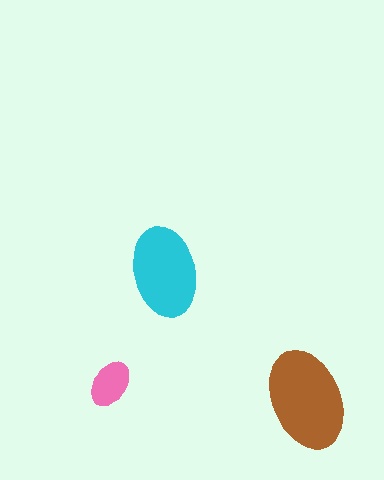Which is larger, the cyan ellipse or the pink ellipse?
The cyan one.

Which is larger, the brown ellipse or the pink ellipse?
The brown one.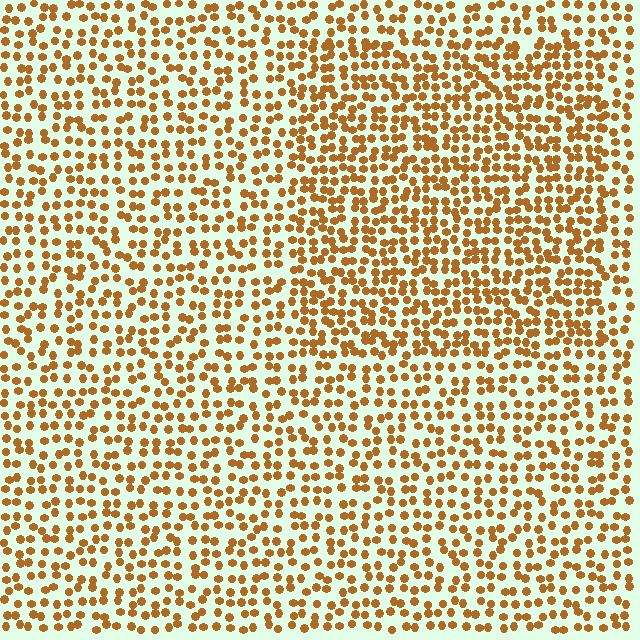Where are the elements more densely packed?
The elements are more densely packed inside the rectangle boundary.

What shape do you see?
I see a rectangle.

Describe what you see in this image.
The image contains small brown elements arranged at two different densities. A rectangle-shaped region is visible where the elements are more densely packed than the surrounding area.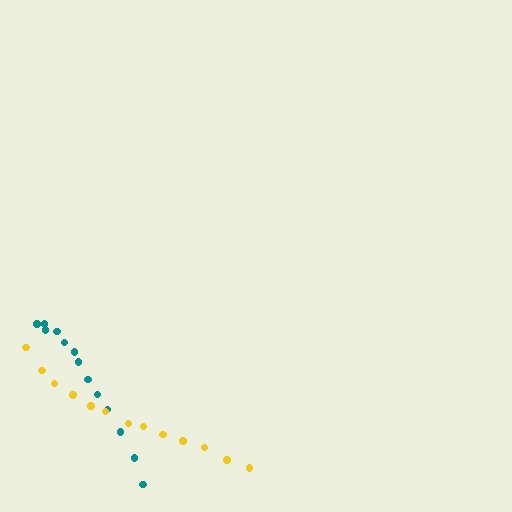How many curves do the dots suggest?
There are 2 distinct paths.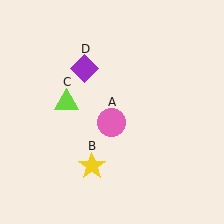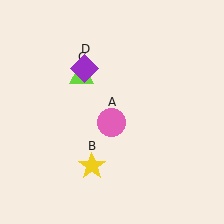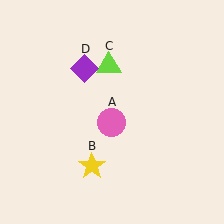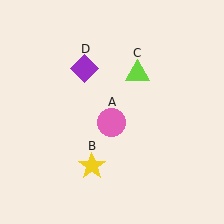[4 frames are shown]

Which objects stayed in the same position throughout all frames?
Pink circle (object A) and yellow star (object B) and purple diamond (object D) remained stationary.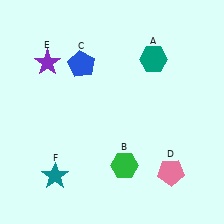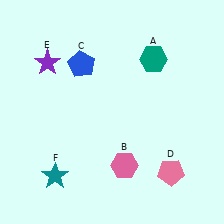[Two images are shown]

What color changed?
The hexagon (B) changed from green in Image 1 to pink in Image 2.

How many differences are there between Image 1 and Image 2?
There is 1 difference between the two images.